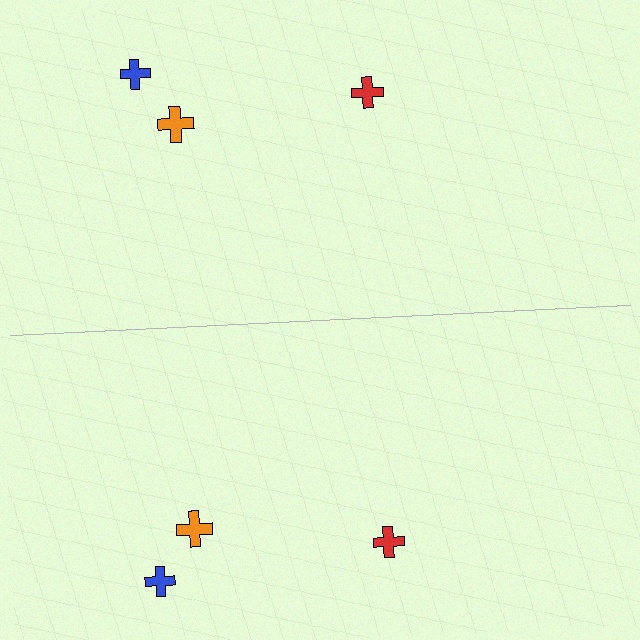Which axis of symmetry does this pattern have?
The pattern has a horizontal axis of symmetry running through the center of the image.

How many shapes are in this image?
There are 6 shapes in this image.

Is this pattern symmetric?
Yes, this pattern has bilateral (reflection) symmetry.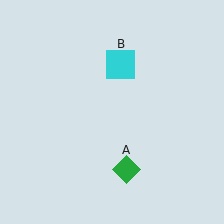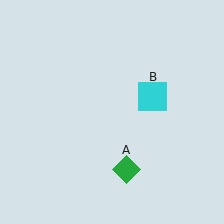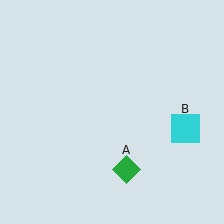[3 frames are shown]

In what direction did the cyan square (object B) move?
The cyan square (object B) moved down and to the right.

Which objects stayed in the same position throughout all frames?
Green diamond (object A) remained stationary.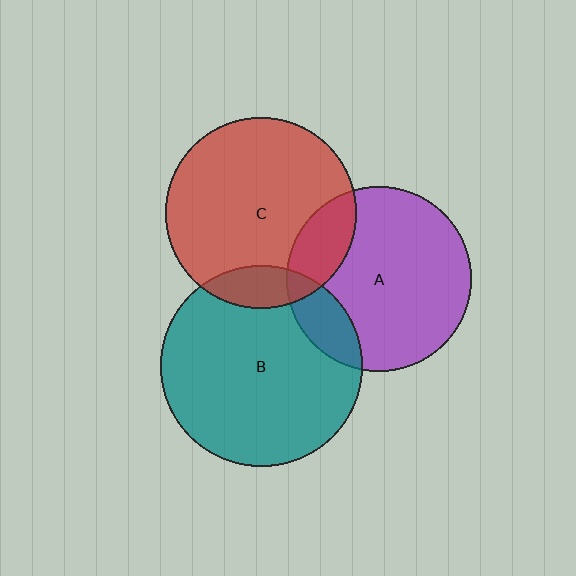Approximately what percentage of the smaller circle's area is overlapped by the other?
Approximately 15%.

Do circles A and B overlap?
Yes.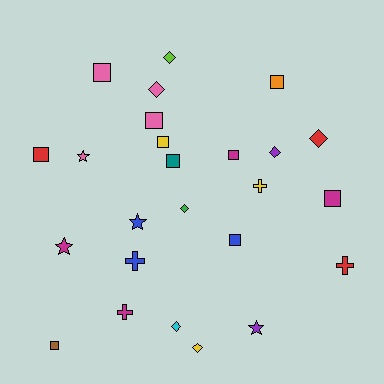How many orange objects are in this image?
There is 1 orange object.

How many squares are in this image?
There are 10 squares.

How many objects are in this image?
There are 25 objects.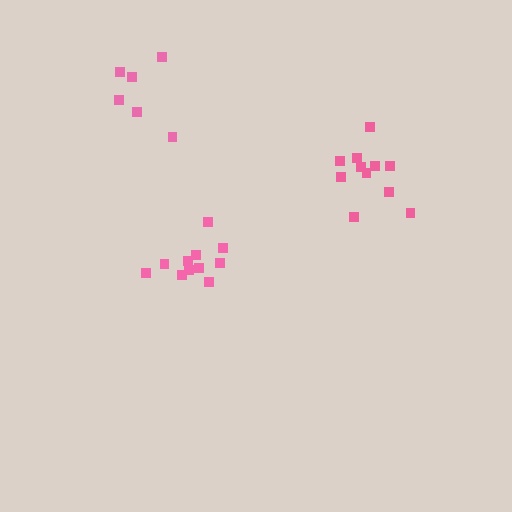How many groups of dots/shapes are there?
There are 3 groups.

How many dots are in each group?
Group 1: 11 dots, Group 2: 11 dots, Group 3: 6 dots (28 total).